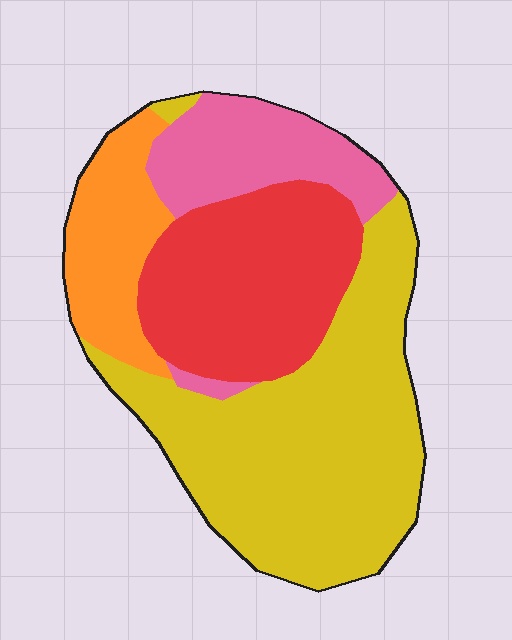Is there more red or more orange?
Red.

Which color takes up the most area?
Yellow, at roughly 45%.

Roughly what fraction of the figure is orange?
Orange takes up about one eighth (1/8) of the figure.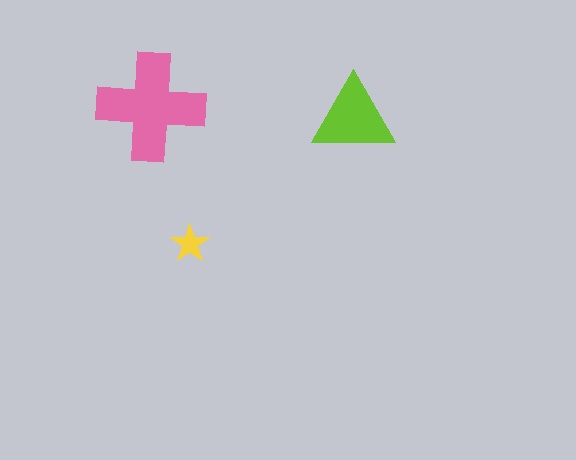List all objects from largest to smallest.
The pink cross, the lime triangle, the yellow star.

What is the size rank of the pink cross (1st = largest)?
1st.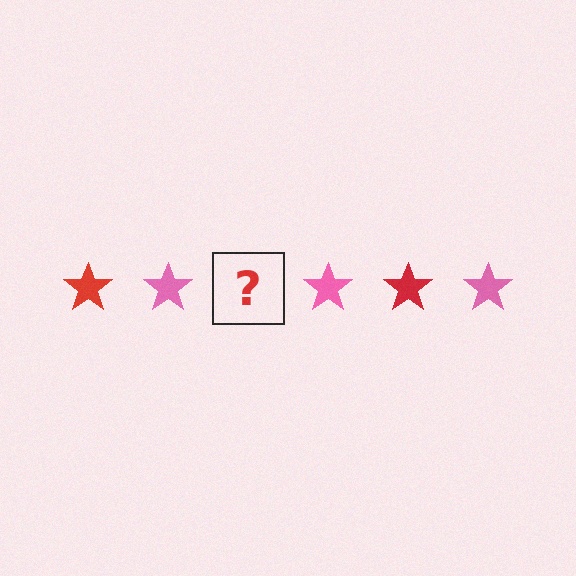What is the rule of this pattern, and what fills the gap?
The rule is that the pattern cycles through red, pink stars. The gap should be filled with a red star.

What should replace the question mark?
The question mark should be replaced with a red star.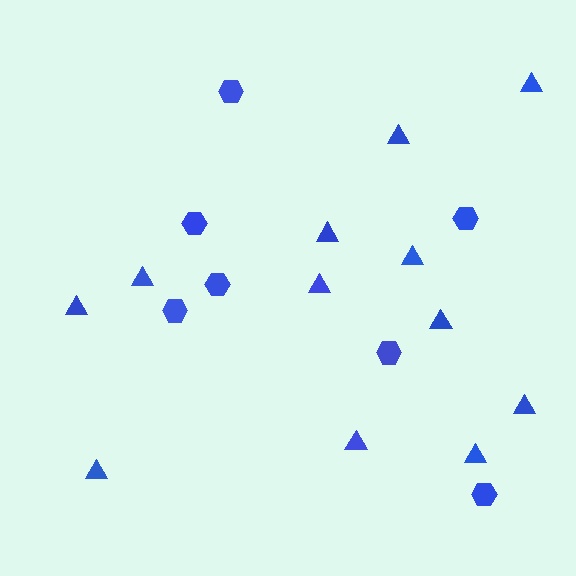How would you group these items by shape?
There are 2 groups: one group of hexagons (7) and one group of triangles (12).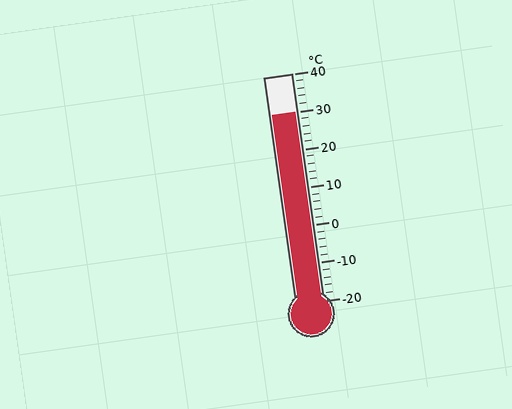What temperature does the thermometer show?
The thermometer shows approximately 30°C.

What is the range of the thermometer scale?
The thermometer scale ranges from -20°C to 40°C.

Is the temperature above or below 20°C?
The temperature is above 20°C.